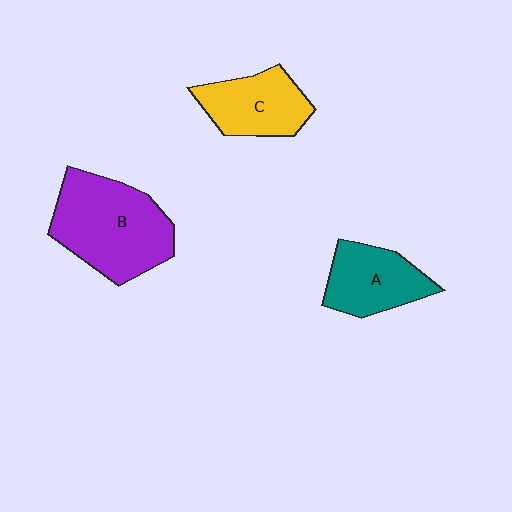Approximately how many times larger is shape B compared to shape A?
Approximately 1.6 times.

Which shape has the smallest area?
Shape A (teal).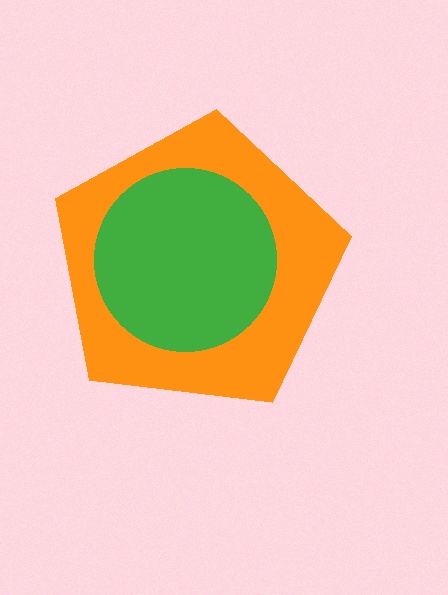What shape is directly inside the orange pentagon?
The green circle.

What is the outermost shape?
The orange pentagon.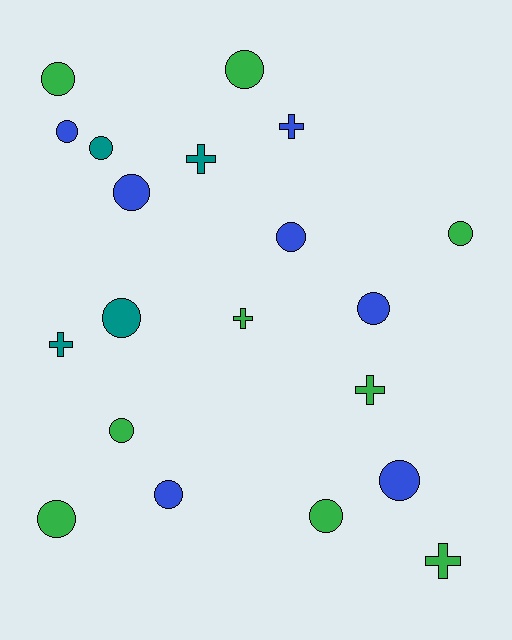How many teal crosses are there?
There are 2 teal crosses.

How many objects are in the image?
There are 20 objects.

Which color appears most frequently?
Green, with 9 objects.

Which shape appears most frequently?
Circle, with 14 objects.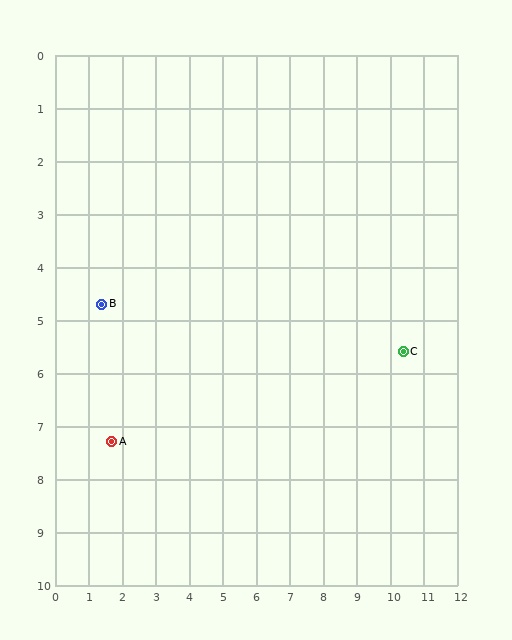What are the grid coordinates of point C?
Point C is at approximately (10.4, 5.6).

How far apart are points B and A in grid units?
Points B and A are about 2.6 grid units apart.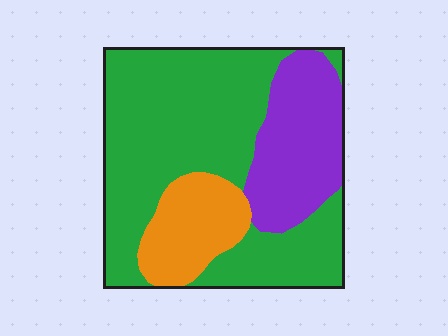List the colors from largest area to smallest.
From largest to smallest: green, purple, orange.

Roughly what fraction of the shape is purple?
Purple covers 23% of the shape.